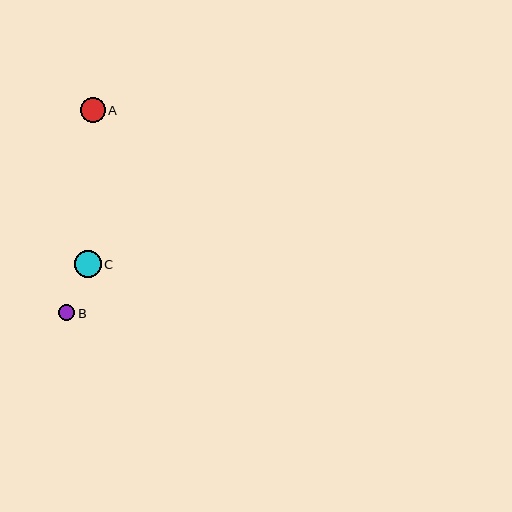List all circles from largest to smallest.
From largest to smallest: C, A, B.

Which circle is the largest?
Circle C is the largest with a size of approximately 27 pixels.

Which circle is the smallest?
Circle B is the smallest with a size of approximately 16 pixels.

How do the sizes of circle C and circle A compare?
Circle C and circle A are approximately the same size.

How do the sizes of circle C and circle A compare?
Circle C and circle A are approximately the same size.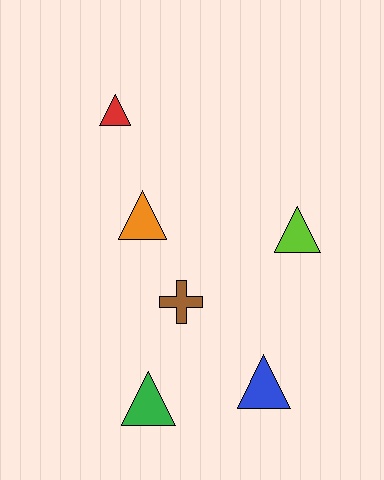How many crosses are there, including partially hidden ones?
There is 1 cross.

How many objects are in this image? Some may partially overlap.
There are 6 objects.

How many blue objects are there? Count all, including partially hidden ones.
There is 1 blue object.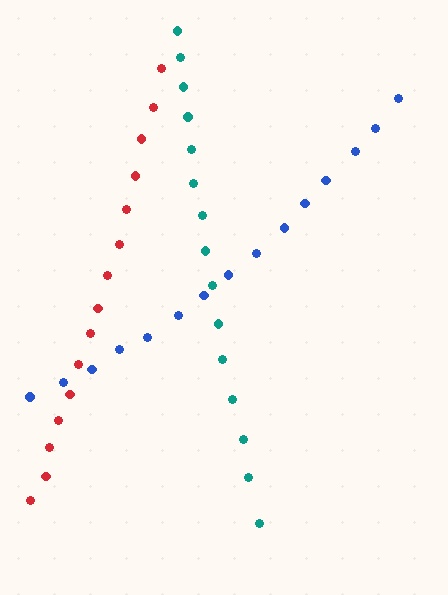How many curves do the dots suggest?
There are 3 distinct paths.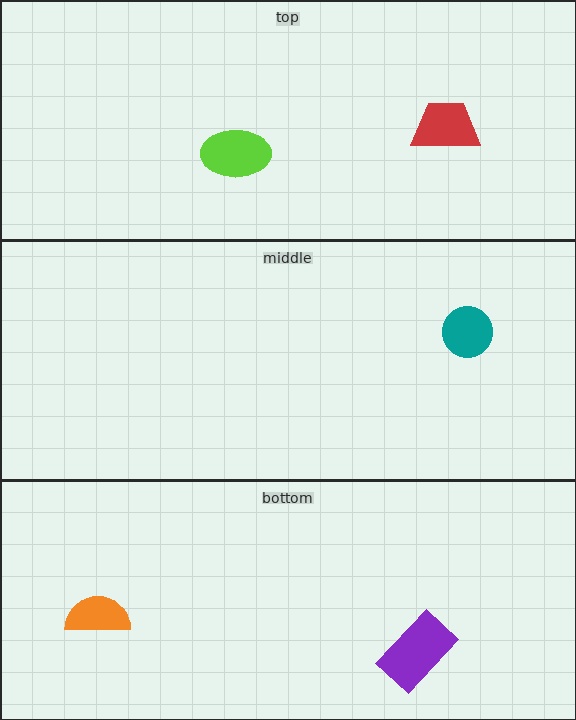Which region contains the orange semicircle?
The bottom region.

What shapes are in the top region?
The red trapezoid, the lime ellipse.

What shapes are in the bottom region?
The orange semicircle, the purple rectangle.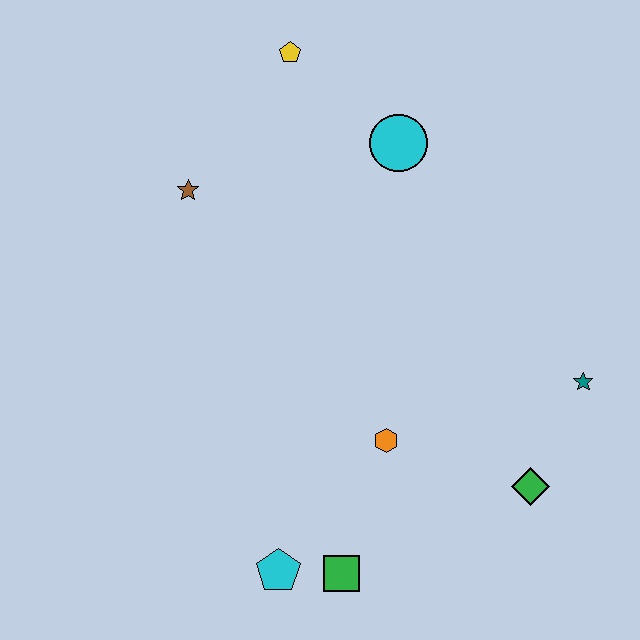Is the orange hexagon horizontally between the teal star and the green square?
Yes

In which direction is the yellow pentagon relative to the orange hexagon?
The yellow pentagon is above the orange hexagon.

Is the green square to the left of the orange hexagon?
Yes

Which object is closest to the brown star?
The yellow pentagon is closest to the brown star.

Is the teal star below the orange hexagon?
No